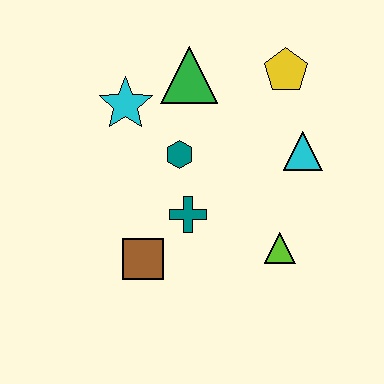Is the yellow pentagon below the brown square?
No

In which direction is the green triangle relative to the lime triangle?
The green triangle is above the lime triangle.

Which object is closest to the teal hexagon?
The teal cross is closest to the teal hexagon.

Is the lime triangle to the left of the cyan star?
No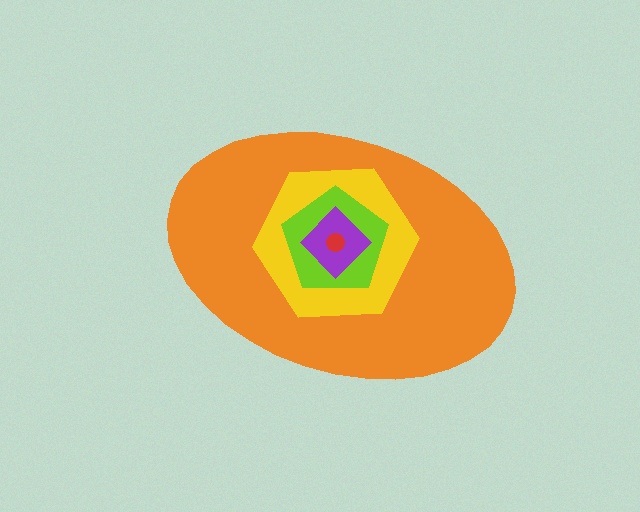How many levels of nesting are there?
5.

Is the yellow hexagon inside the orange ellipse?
Yes.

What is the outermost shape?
The orange ellipse.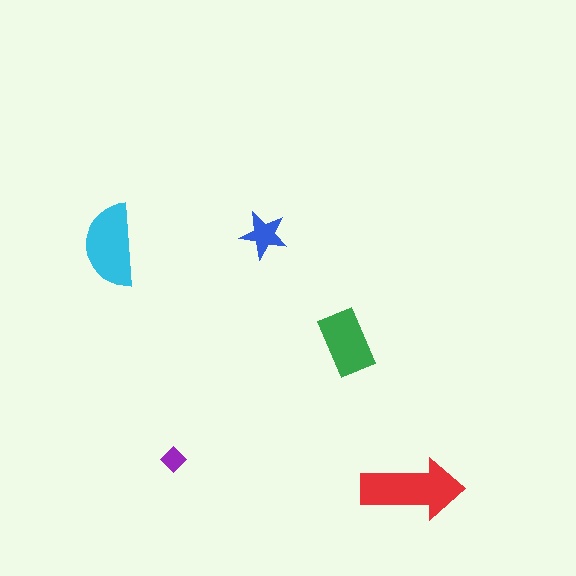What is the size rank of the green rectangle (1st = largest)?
3rd.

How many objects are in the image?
There are 5 objects in the image.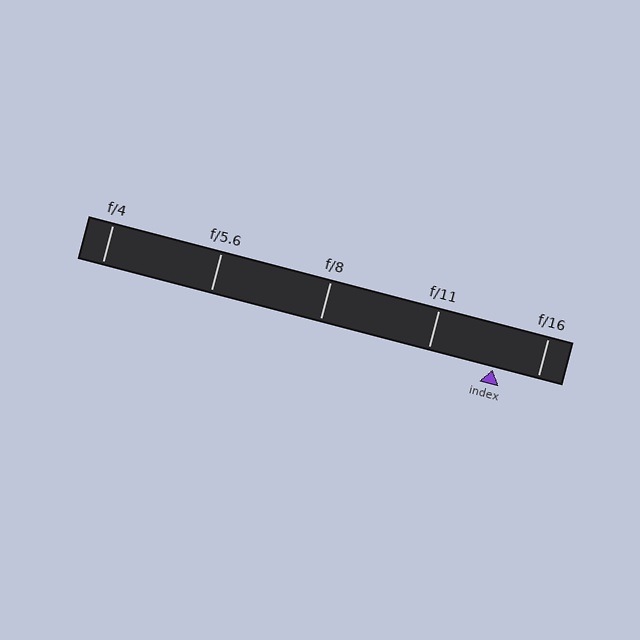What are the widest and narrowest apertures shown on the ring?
The widest aperture shown is f/4 and the narrowest is f/16.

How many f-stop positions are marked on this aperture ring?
There are 5 f-stop positions marked.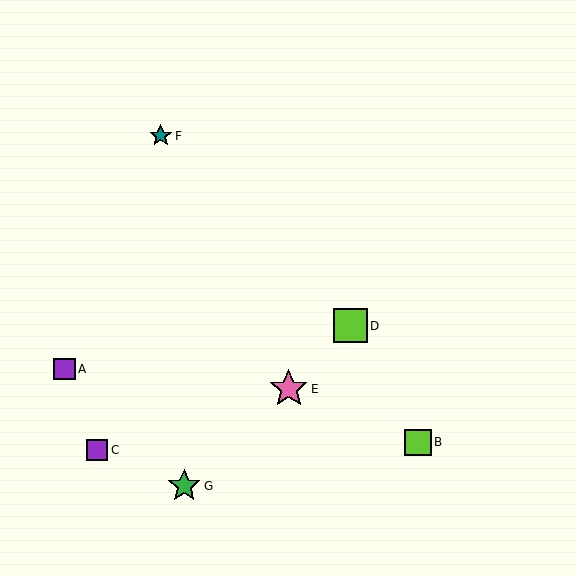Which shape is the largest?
The pink star (labeled E) is the largest.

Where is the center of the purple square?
The center of the purple square is at (64, 369).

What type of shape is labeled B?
Shape B is a lime square.